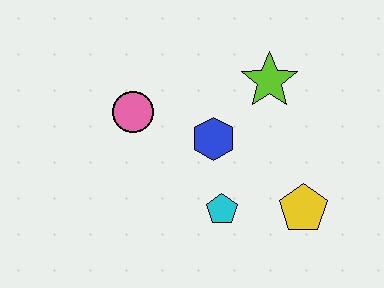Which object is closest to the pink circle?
The blue hexagon is closest to the pink circle.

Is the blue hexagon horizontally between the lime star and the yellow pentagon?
No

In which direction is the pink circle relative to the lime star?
The pink circle is to the left of the lime star.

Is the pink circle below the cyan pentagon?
No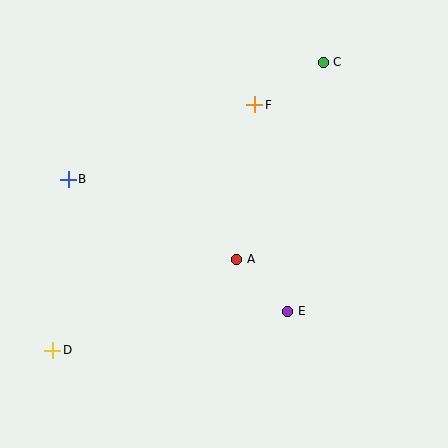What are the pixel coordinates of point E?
Point E is at (288, 311).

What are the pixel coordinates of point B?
Point B is at (68, 179).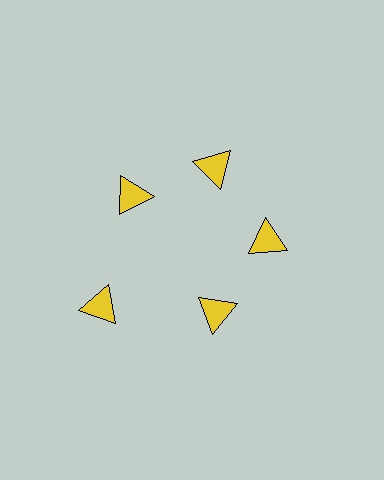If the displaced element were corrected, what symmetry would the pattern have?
It would have 5-fold rotational symmetry — the pattern would map onto itself every 72 degrees.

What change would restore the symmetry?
The symmetry would be restored by moving it inward, back onto the ring so that all 5 triangles sit at equal angles and equal distance from the center.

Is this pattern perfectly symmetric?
No. The 5 yellow triangles are arranged in a ring, but one element near the 8 o'clock position is pushed outward from the center, breaking the 5-fold rotational symmetry.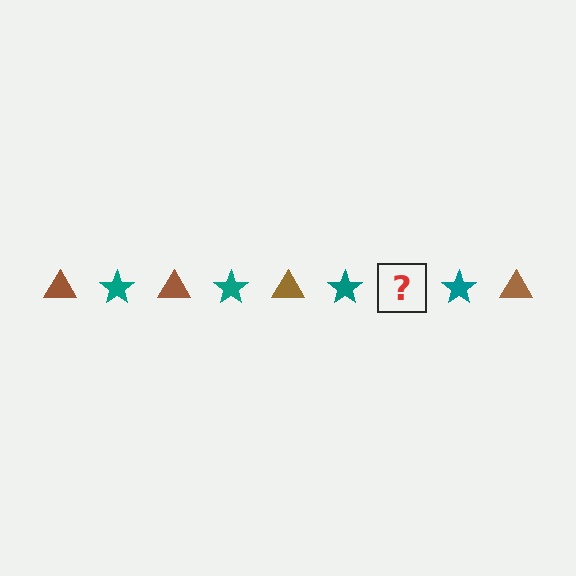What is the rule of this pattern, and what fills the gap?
The rule is that the pattern alternates between brown triangle and teal star. The gap should be filled with a brown triangle.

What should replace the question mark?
The question mark should be replaced with a brown triangle.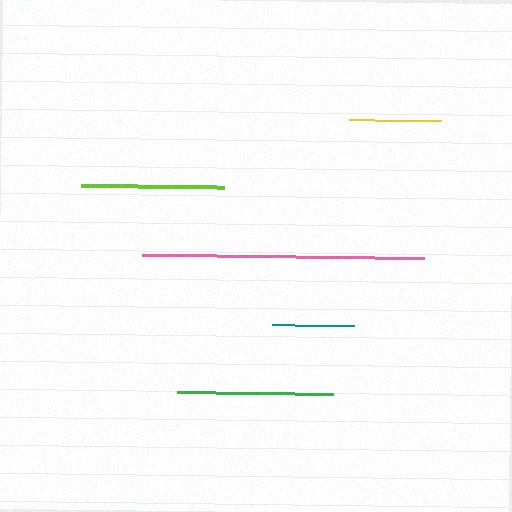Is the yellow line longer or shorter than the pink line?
The pink line is longer than the yellow line.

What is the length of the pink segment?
The pink segment is approximately 282 pixels long.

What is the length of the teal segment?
The teal segment is approximately 82 pixels long.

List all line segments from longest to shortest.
From longest to shortest: pink, green, lime, yellow, teal.